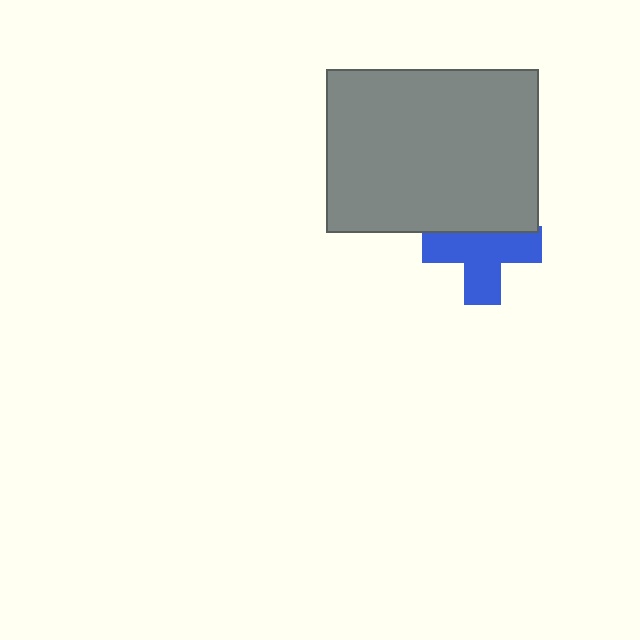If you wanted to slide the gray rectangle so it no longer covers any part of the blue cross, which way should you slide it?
Slide it up — that is the most direct way to separate the two shapes.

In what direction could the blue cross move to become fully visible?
The blue cross could move down. That would shift it out from behind the gray rectangle entirely.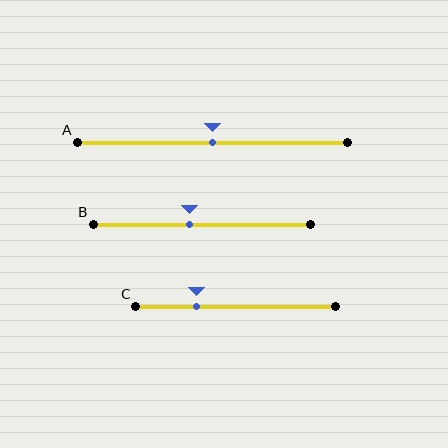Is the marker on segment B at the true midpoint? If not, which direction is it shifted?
No, the marker on segment B is shifted to the left by about 6% of the segment length.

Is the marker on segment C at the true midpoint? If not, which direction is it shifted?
No, the marker on segment C is shifted to the left by about 20% of the segment length.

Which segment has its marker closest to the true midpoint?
Segment A has its marker closest to the true midpoint.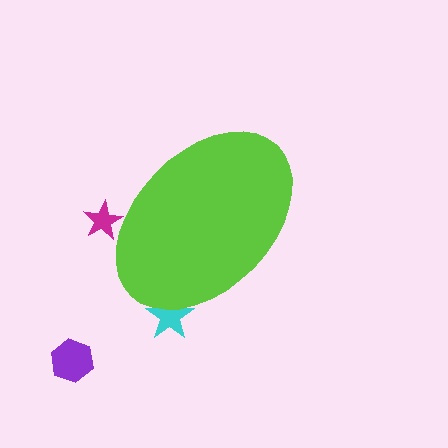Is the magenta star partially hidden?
Yes, the magenta star is partially hidden behind the lime ellipse.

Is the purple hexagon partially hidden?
No, the purple hexagon is fully visible.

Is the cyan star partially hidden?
Yes, the cyan star is partially hidden behind the lime ellipse.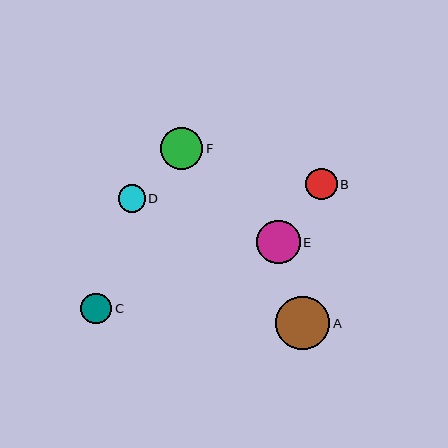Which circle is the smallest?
Circle D is the smallest with a size of approximately 27 pixels.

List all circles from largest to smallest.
From largest to smallest: A, E, F, B, C, D.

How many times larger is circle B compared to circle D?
Circle B is approximately 1.2 times the size of circle D.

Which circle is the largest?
Circle A is the largest with a size of approximately 54 pixels.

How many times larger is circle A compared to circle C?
Circle A is approximately 1.7 times the size of circle C.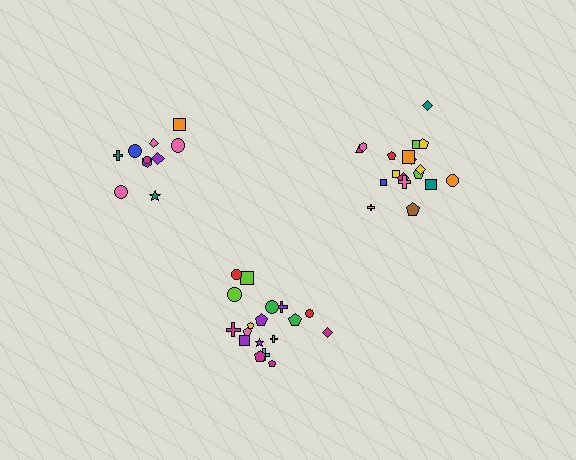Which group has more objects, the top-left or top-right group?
The top-right group.